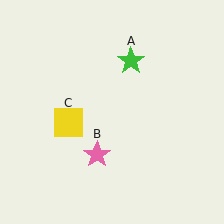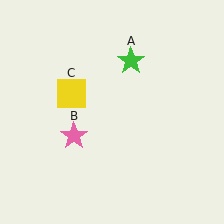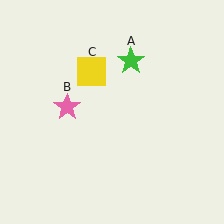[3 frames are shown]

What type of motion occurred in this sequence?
The pink star (object B), yellow square (object C) rotated clockwise around the center of the scene.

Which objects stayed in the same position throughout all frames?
Green star (object A) remained stationary.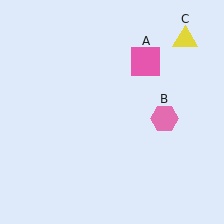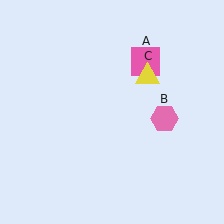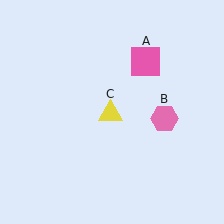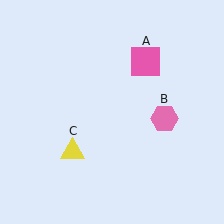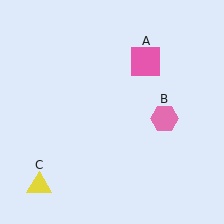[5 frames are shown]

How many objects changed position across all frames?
1 object changed position: yellow triangle (object C).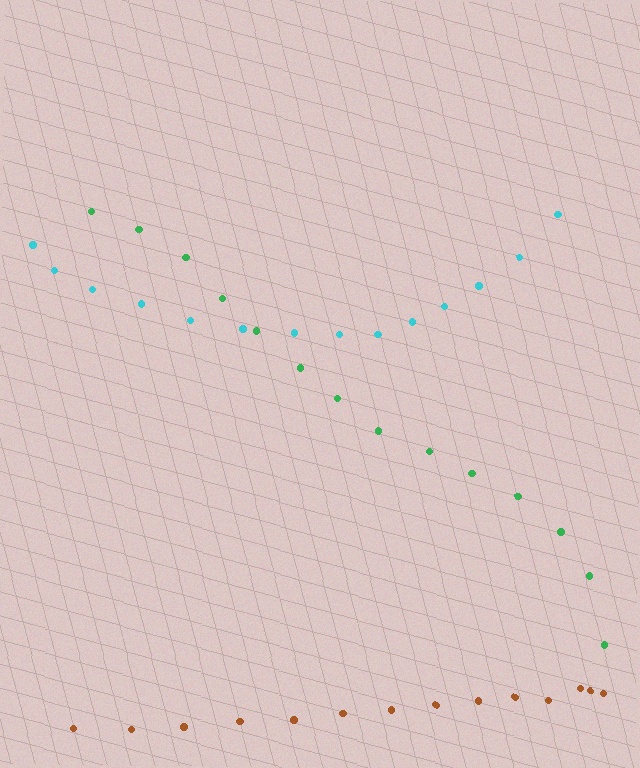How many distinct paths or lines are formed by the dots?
There are 3 distinct paths.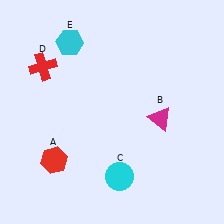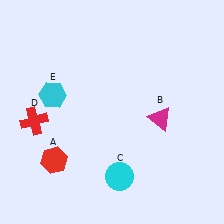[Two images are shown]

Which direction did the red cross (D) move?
The red cross (D) moved down.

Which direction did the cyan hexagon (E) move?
The cyan hexagon (E) moved down.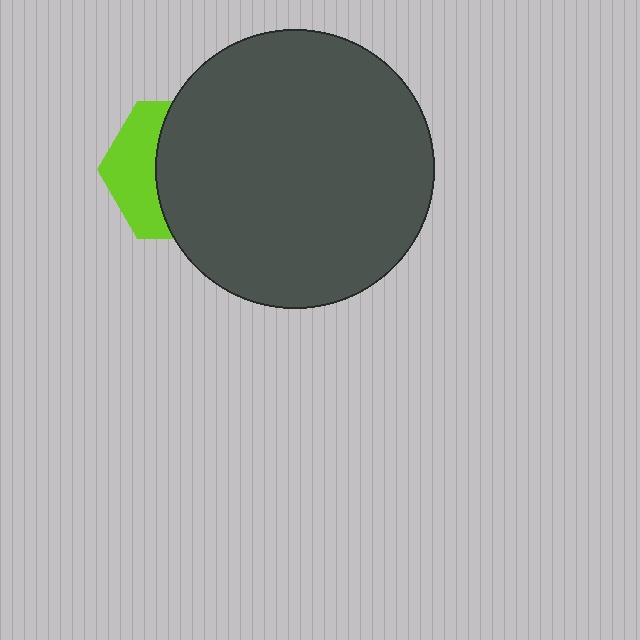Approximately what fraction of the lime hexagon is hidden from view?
Roughly 63% of the lime hexagon is hidden behind the dark gray circle.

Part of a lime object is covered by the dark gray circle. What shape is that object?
It is a hexagon.